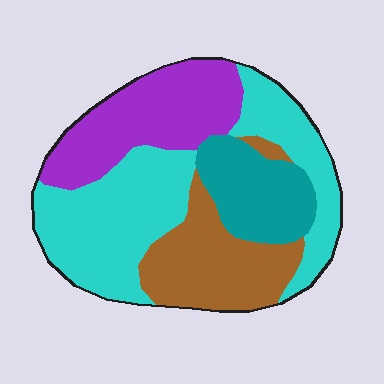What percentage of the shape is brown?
Brown takes up about one fifth (1/5) of the shape.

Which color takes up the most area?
Cyan, at roughly 40%.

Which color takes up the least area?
Teal, at roughly 15%.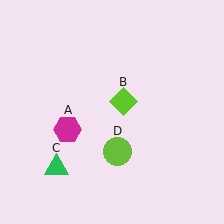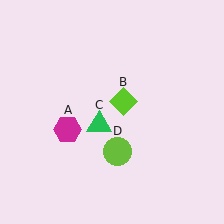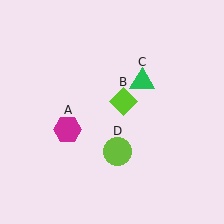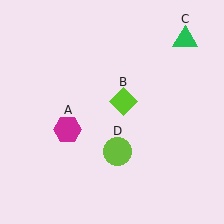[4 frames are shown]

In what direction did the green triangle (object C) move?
The green triangle (object C) moved up and to the right.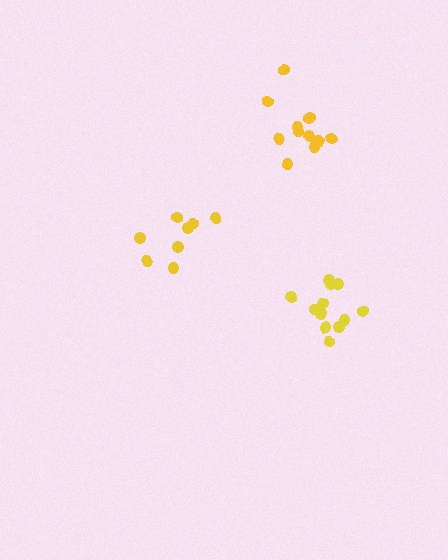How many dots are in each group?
Group 1: 8 dots, Group 2: 12 dots, Group 3: 12 dots (32 total).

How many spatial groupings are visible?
There are 3 spatial groupings.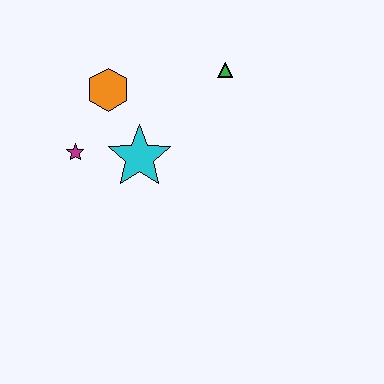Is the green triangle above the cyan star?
Yes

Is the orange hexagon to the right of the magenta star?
Yes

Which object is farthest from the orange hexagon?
The green triangle is farthest from the orange hexagon.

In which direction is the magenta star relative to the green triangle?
The magenta star is to the left of the green triangle.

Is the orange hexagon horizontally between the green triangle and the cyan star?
No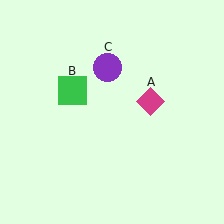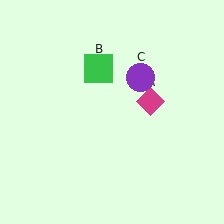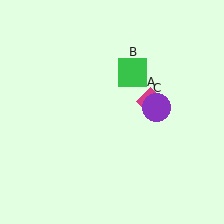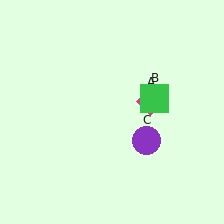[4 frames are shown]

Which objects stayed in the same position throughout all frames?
Magenta diamond (object A) remained stationary.